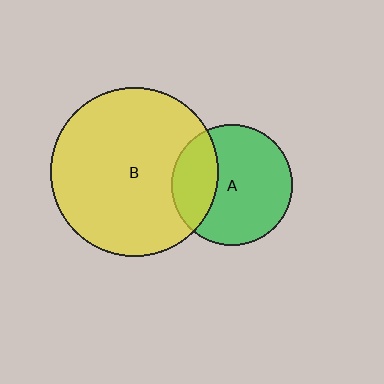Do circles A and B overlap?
Yes.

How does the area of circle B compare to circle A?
Approximately 2.0 times.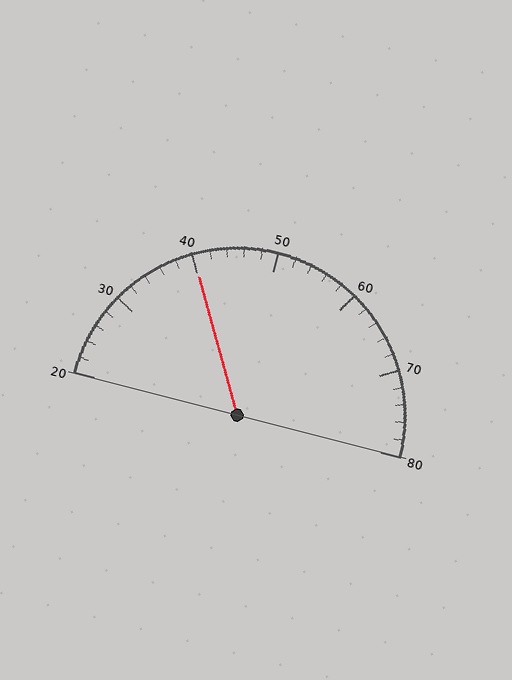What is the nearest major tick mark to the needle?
The nearest major tick mark is 40.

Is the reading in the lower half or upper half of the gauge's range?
The reading is in the lower half of the range (20 to 80).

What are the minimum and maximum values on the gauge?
The gauge ranges from 20 to 80.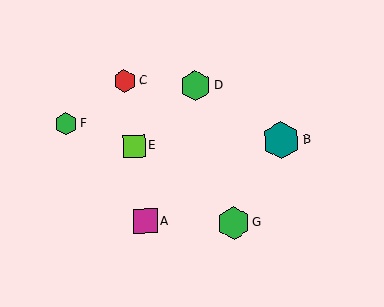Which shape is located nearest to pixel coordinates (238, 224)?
The green hexagon (labeled G) at (233, 223) is nearest to that location.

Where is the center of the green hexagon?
The center of the green hexagon is at (66, 123).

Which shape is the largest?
The teal hexagon (labeled B) is the largest.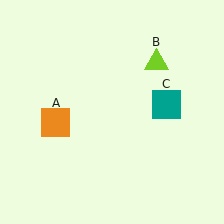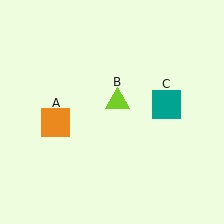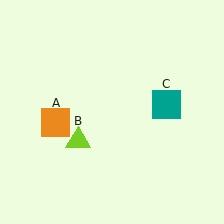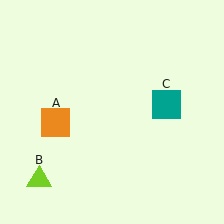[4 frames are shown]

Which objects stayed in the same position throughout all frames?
Orange square (object A) and teal square (object C) remained stationary.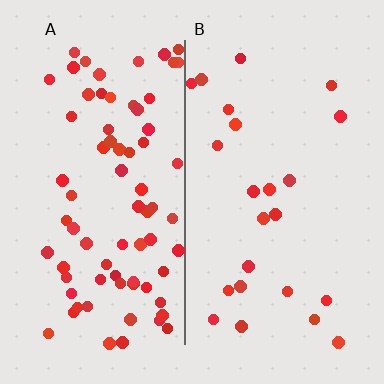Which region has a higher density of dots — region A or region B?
A (the left).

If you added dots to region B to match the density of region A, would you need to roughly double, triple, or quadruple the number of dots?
Approximately triple.